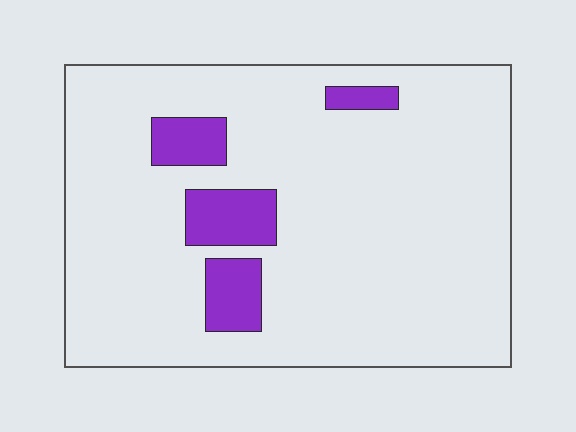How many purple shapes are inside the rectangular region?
4.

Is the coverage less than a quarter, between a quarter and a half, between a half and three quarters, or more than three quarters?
Less than a quarter.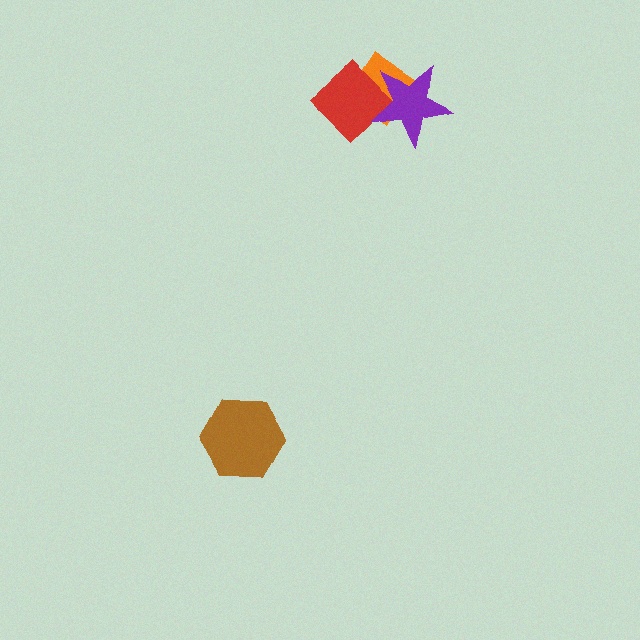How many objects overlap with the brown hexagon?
0 objects overlap with the brown hexagon.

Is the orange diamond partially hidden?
Yes, it is partially covered by another shape.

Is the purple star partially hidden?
No, no other shape covers it.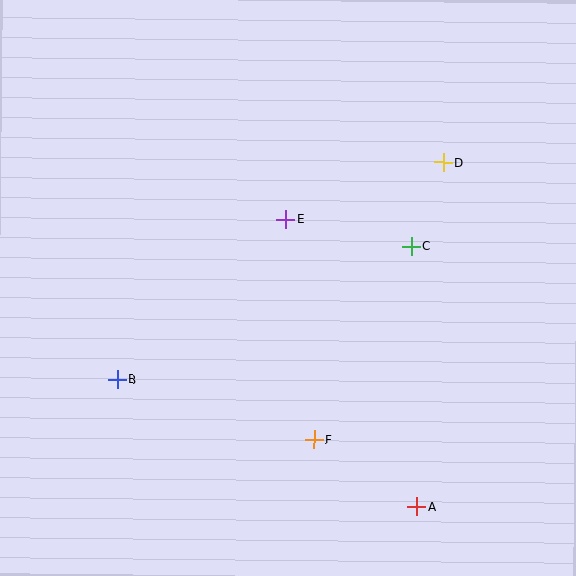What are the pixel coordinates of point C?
Point C is at (412, 247).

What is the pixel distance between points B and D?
The distance between B and D is 392 pixels.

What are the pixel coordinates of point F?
Point F is at (314, 440).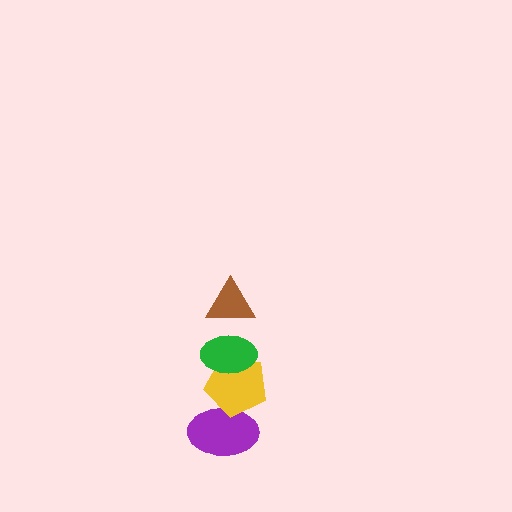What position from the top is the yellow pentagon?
The yellow pentagon is 3rd from the top.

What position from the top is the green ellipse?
The green ellipse is 2nd from the top.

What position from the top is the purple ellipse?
The purple ellipse is 4th from the top.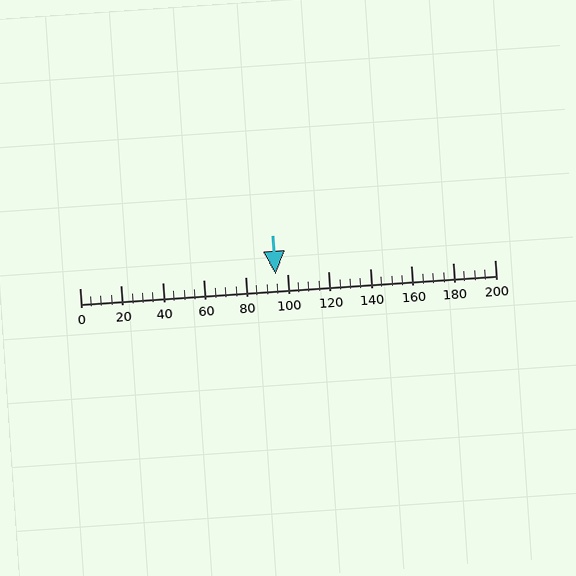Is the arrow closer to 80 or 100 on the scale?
The arrow is closer to 100.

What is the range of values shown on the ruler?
The ruler shows values from 0 to 200.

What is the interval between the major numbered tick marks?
The major tick marks are spaced 20 units apart.